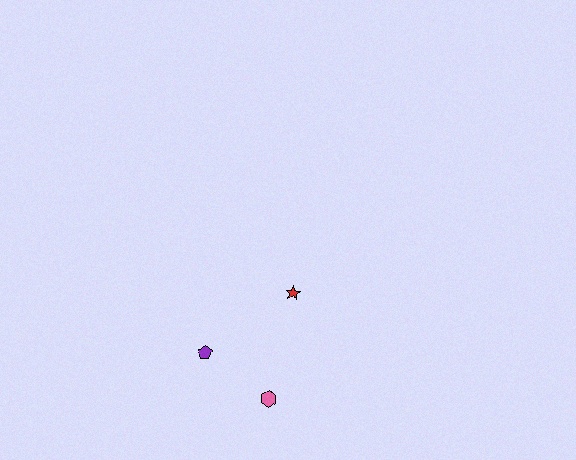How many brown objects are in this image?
There are no brown objects.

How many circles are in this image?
There are no circles.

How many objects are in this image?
There are 3 objects.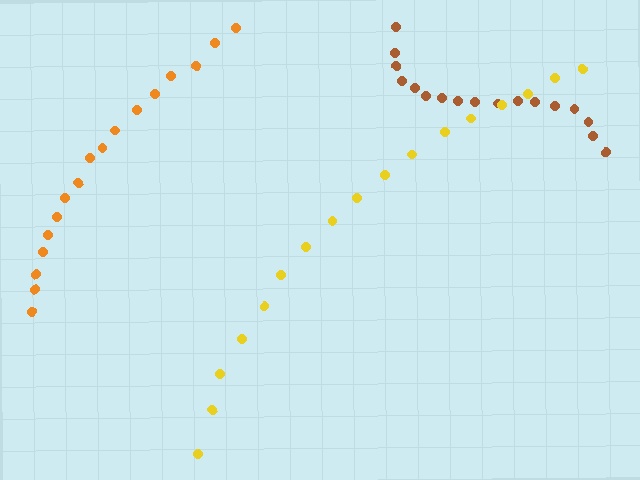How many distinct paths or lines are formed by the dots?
There are 3 distinct paths.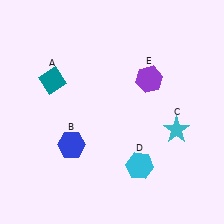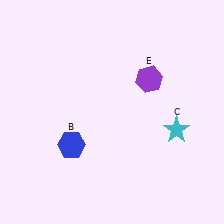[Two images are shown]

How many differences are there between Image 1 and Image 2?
There are 2 differences between the two images.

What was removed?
The cyan hexagon (D), the teal diamond (A) were removed in Image 2.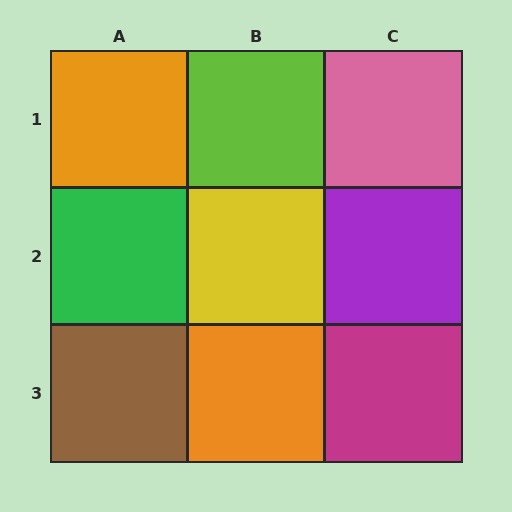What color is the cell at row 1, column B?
Lime.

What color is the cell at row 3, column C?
Magenta.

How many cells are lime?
1 cell is lime.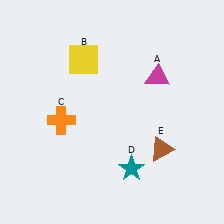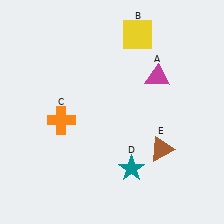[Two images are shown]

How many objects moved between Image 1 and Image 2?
1 object moved between the two images.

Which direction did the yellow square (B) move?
The yellow square (B) moved right.